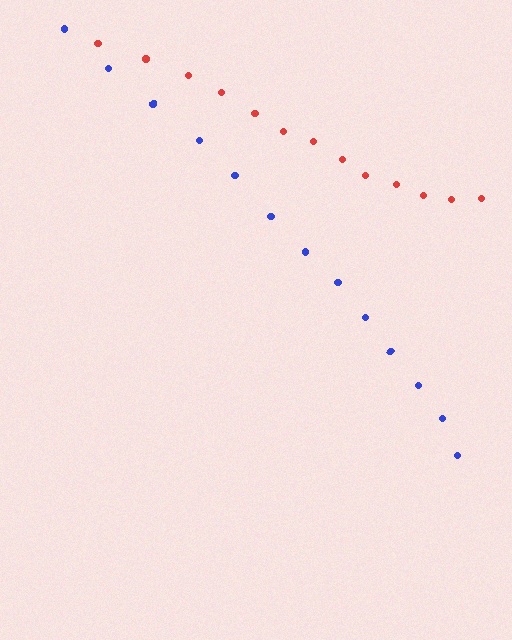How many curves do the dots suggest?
There are 2 distinct paths.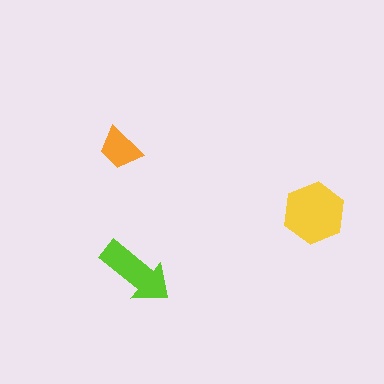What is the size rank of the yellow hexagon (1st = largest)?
1st.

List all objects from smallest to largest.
The orange trapezoid, the lime arrow, the yellow hexagon.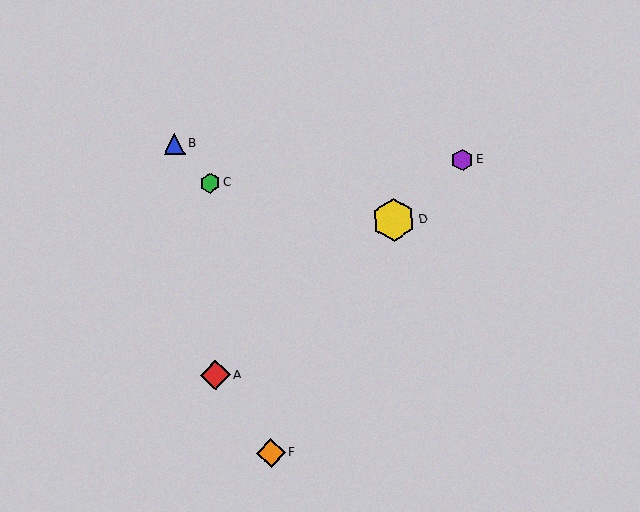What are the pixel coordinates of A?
Object A is at (215, 375).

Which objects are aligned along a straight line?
Objects A, D, E are aligned along a straight line.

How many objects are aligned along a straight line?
3 objects (A, D, E) are aligned along a straight line.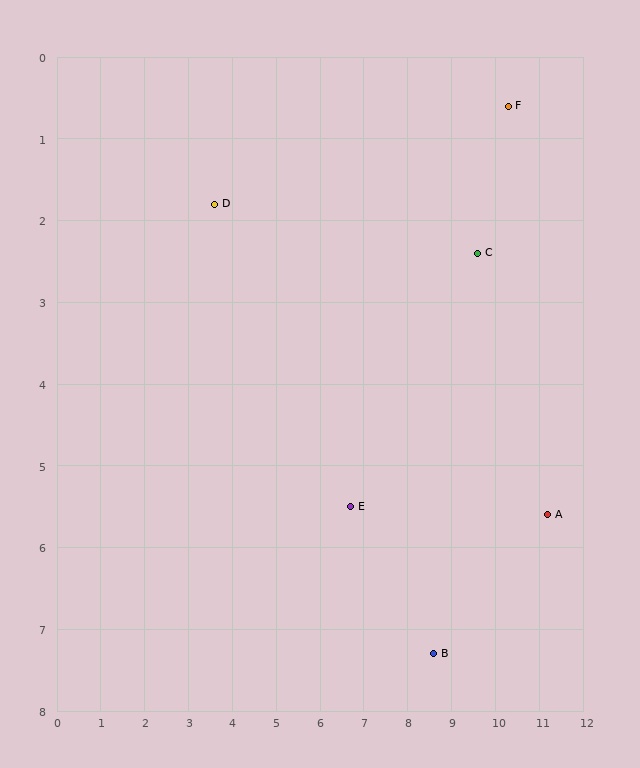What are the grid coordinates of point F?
Point F is at approximately (10.3, 0.6).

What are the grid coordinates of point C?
Point C is at approximately (9.6, 2.4).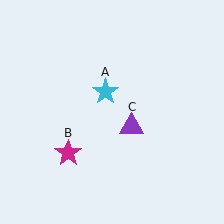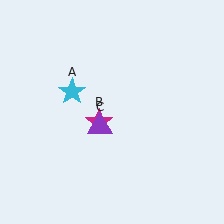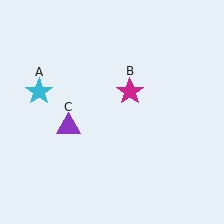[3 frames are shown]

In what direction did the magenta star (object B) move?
The magenta star (object B) moved up and to the right.